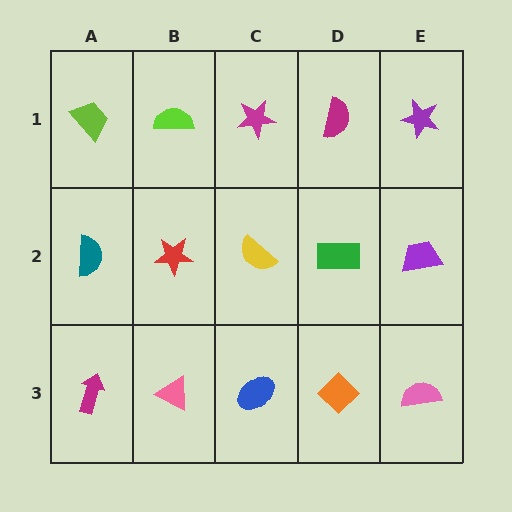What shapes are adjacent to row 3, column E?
A purple trapezoid (row 2, column E), an orange diamond (row 3, column D).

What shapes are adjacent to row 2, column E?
A purple star (row 1, column E), a pink semicircle (row 3, column E), a green rectangle (row 2, column D).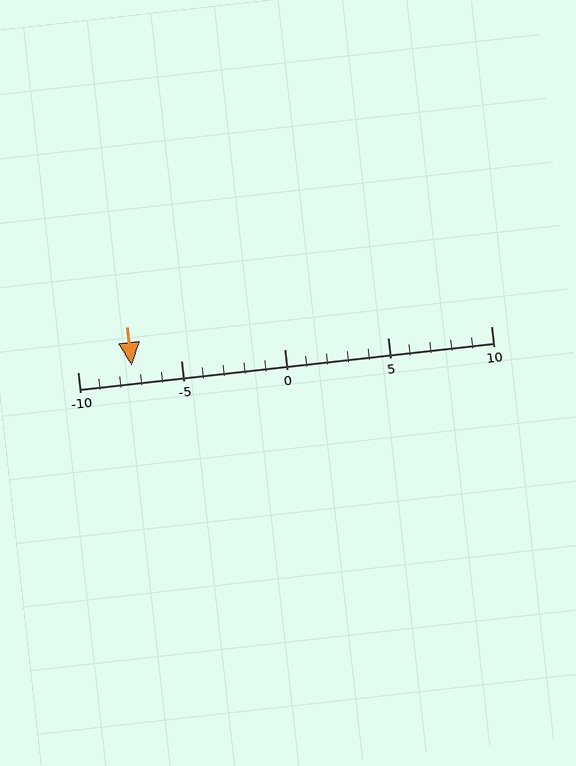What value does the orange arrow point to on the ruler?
The orange arrow points to approximately -7.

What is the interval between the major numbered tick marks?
The major tick marks are spaced 5 units apart.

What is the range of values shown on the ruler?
The ruler shows values from -10 to 10.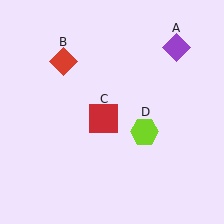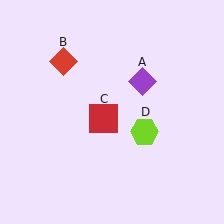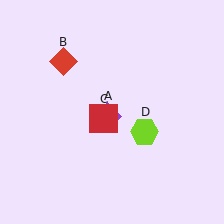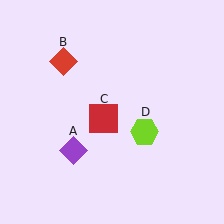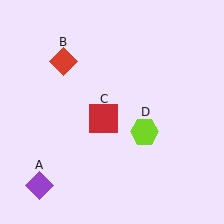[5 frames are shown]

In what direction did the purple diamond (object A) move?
The purple diamond (object A) moved down and to the left.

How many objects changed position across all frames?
1 object changed position: purple diamond (object A).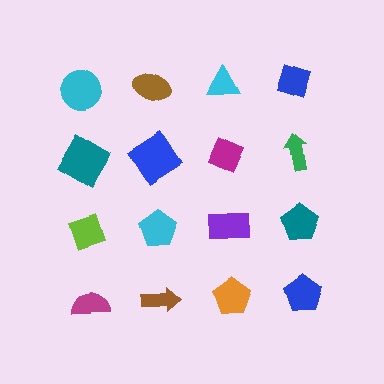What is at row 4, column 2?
A brown arrow.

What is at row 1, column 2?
A brown ellipse.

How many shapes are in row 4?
4 shapes.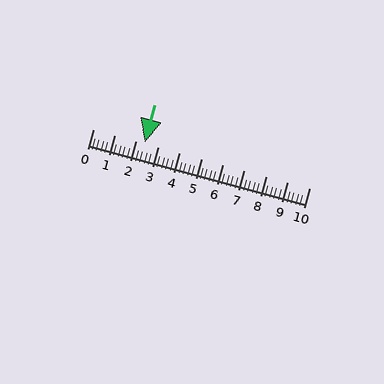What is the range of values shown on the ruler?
The ruler shows values from 0 to 10.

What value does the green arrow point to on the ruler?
The green arrow points to approximately 2.4.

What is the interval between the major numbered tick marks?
The major tick marks are spaced 1 units apart.